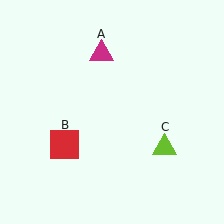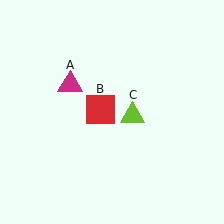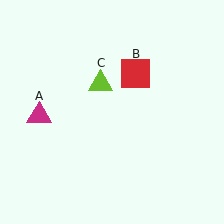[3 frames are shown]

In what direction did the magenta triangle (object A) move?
The magenta triangle (object A) moved down and to the left.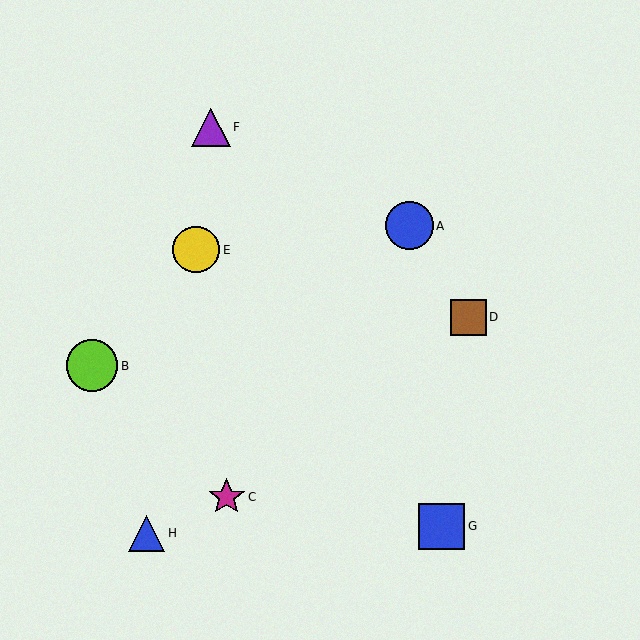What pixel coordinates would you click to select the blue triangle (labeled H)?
Click at (147, 533) to select the blue triangle H.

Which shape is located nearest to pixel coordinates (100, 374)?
The lime circle (labeled B) at (92, 366) is nearest to that location.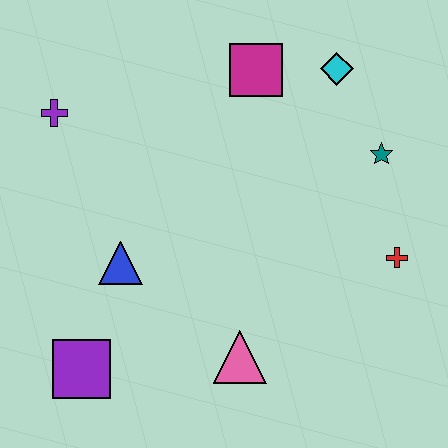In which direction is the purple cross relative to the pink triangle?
The purple cross is above the pink triangle.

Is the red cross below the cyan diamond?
Yes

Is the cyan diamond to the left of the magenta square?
No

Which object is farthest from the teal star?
The purple square is farthest from the teal star.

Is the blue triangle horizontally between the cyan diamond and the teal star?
No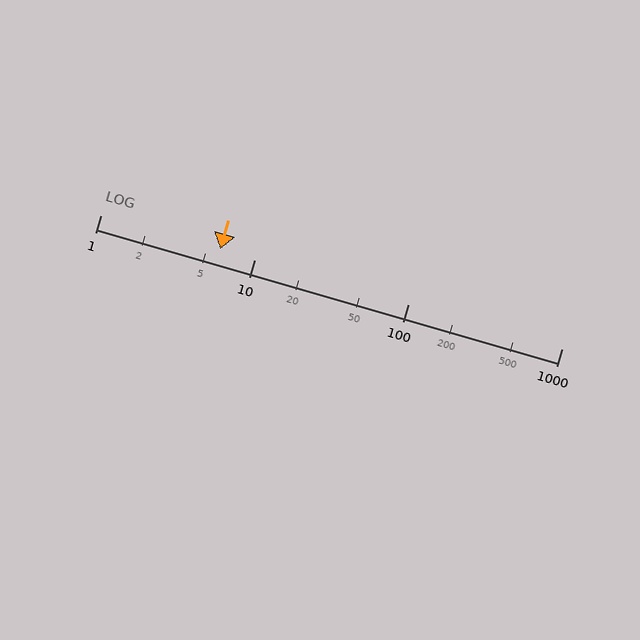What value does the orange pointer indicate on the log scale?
The pointer indicates approximately 6.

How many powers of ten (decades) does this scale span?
The scale spans 3 decades, from 1 to 1000.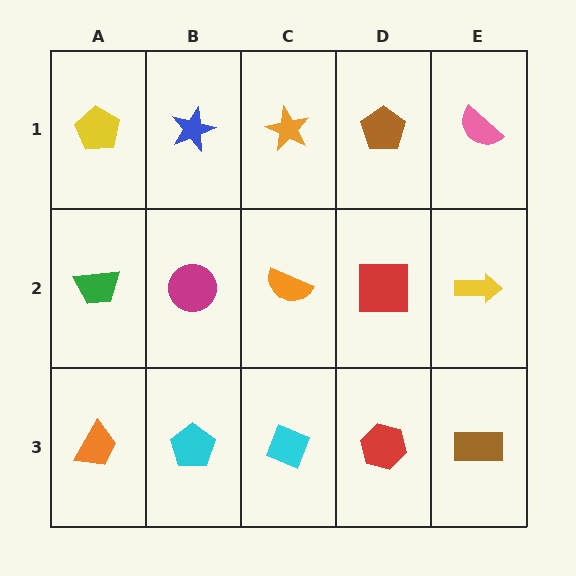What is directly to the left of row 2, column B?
A green trapezoid.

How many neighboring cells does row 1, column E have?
2.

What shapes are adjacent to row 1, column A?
A green trapezoid (row 2, column A), a blue star (row 1, column B).